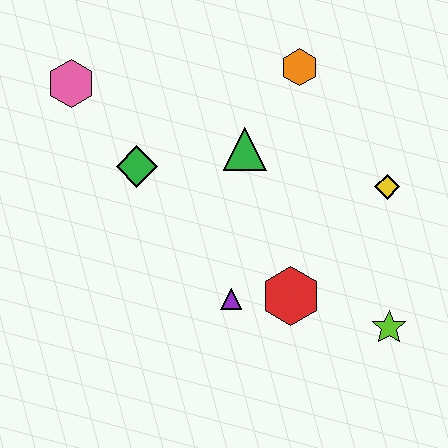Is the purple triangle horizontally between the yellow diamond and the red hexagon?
No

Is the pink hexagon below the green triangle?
No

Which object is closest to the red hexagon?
The purple triangle is closest to the red hexagon.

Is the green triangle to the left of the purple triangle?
No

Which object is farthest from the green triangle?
The lime star is farthest from the green triangle.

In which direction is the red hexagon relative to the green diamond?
The red hexagon is to the right of the green diamond.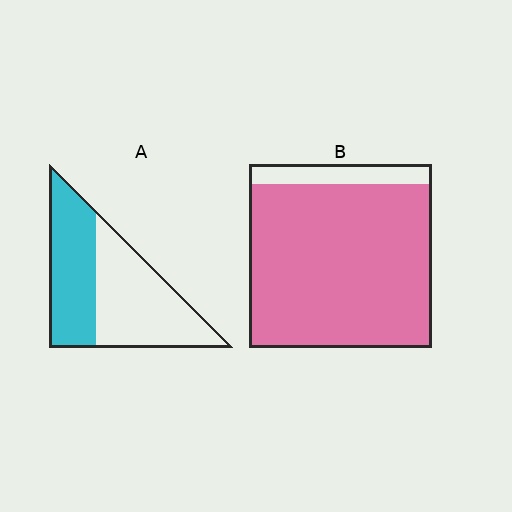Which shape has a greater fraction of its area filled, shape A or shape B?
Shape B.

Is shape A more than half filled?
No.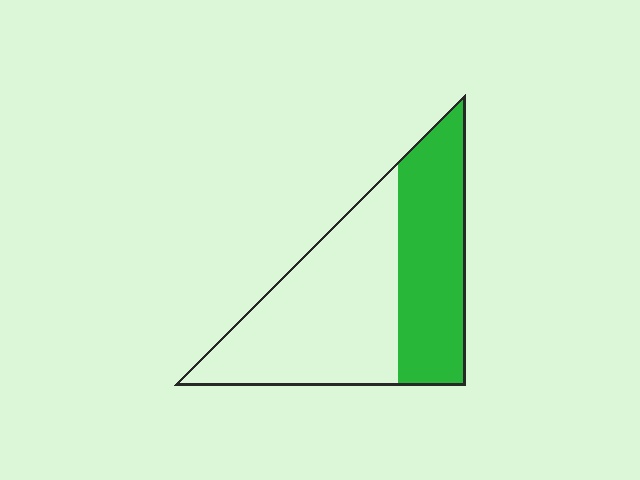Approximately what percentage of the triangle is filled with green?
Approximately 40%.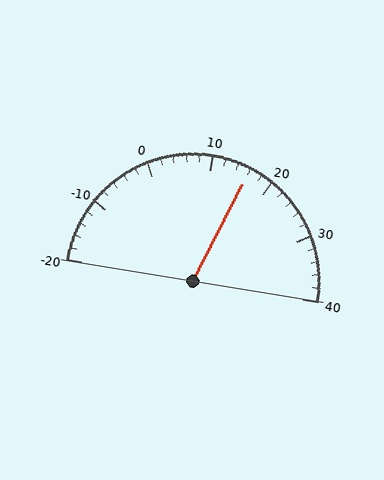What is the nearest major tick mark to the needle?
The nearest major tick mark is 20.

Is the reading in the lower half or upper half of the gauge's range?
The reading is in the upper half of the range (-20 to 40).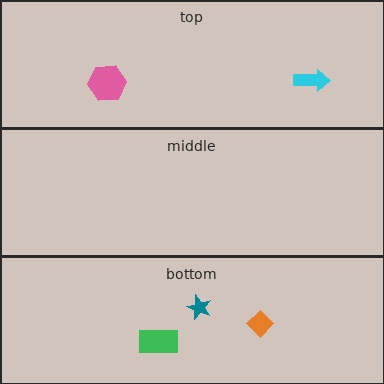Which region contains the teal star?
The bottom region.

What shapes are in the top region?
The cyan arrow, the pink hexagon.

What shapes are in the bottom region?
The green rectangle, the orange diamond, the teal star.